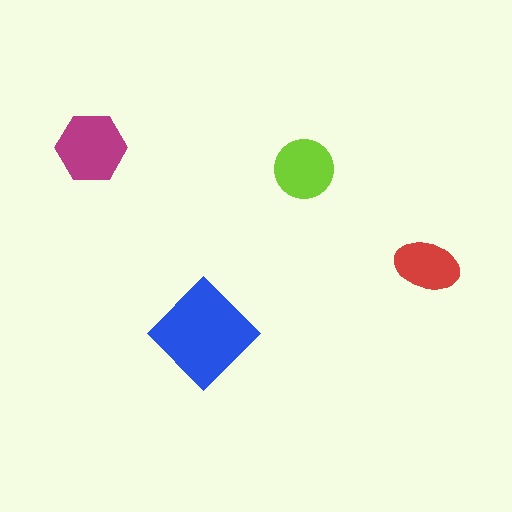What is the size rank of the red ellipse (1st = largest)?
4th.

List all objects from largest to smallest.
The blue diamond, the magenta hexagon, the lime circle, the red ellipse.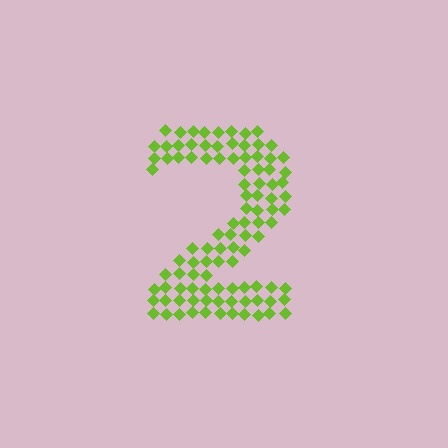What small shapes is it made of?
It is made of small diamonds.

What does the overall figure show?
The overall figure shows the digit 2.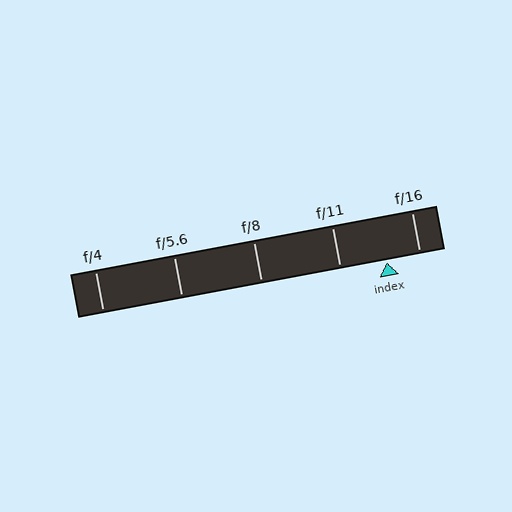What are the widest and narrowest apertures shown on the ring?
The widest aperture shown is f/4 and the narrowest is f/16.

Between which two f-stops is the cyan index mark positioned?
The index mark is between f/11 and f/16.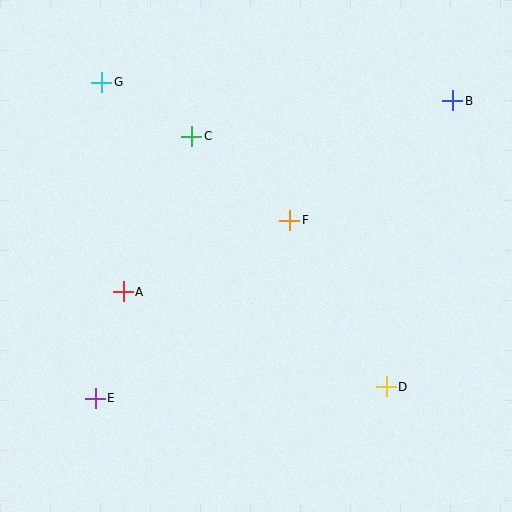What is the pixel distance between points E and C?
The distance between E and C is 279 pixels.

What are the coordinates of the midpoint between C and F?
The midpoint between C and F is at (241, 178).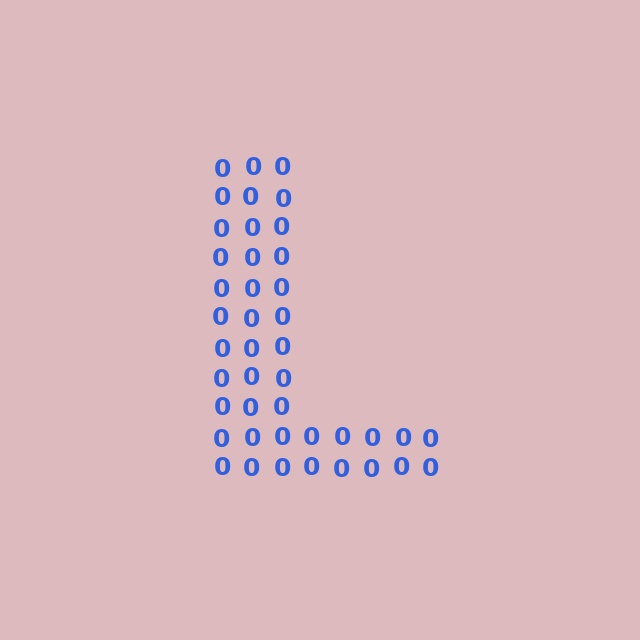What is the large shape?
The large shape is the letter L.